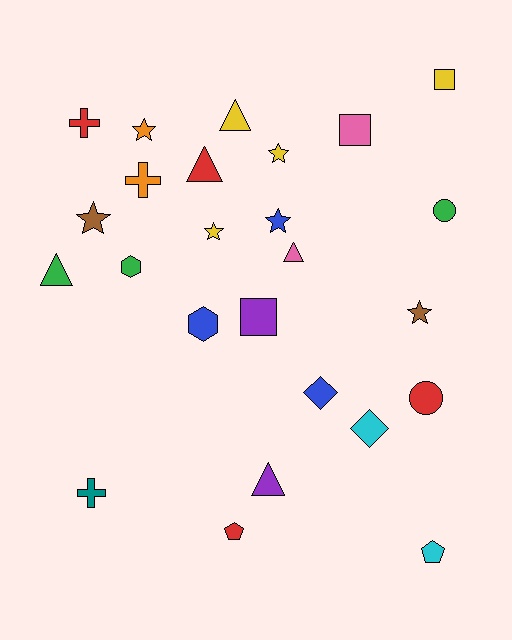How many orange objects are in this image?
There are 2 orange objects.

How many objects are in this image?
There are 25 objects.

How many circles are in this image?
There are 2 circles.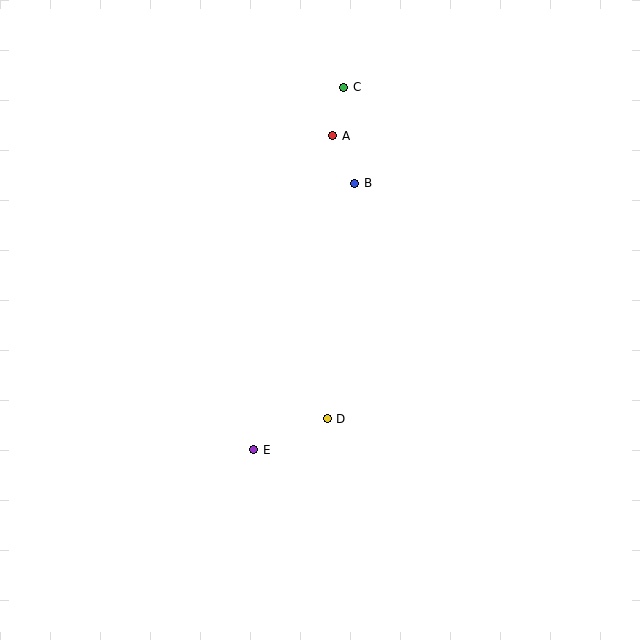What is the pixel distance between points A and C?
The distance between A and C is 50 pixels.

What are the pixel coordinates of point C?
Point C is at (344, 87).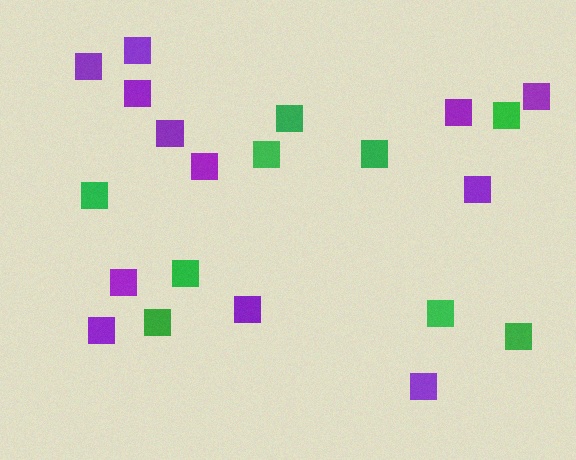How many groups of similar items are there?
There are 2 groups: one group of green squares (9) and one group of purple squares (12).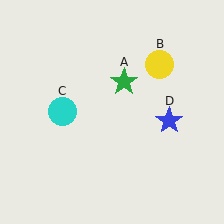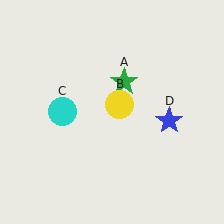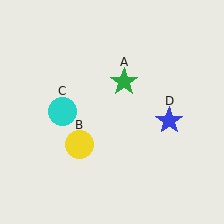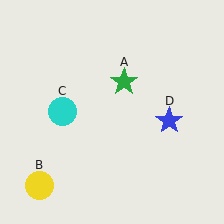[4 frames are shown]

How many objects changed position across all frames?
1 object changed position: yellow circle (object B).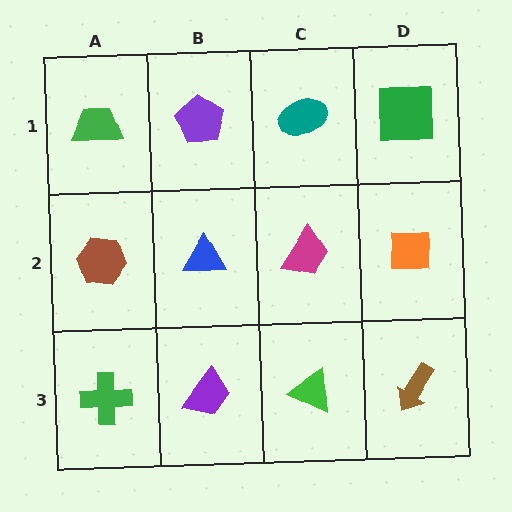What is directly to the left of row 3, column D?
A green triangle.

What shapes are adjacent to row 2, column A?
A green trapezoid (row 1, column A), a green cross (row 3, column A), a blue triangle (row 2, column B).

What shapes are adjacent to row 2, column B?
A purple pentagon (row 1, column B), a purple trapezoid (row 3, column B), a brown hexagon (row 2, column A), a magenta trapezoid (row 2, column C).